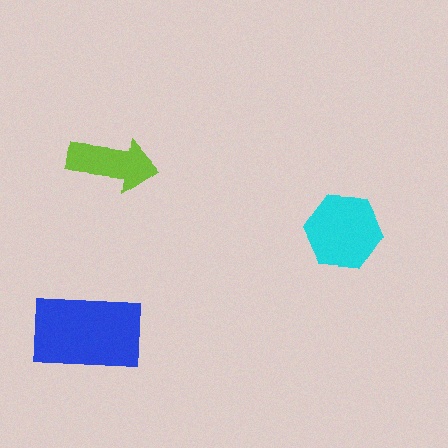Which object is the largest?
The blue rectangle.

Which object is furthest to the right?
The cyan hexagon is rightmost.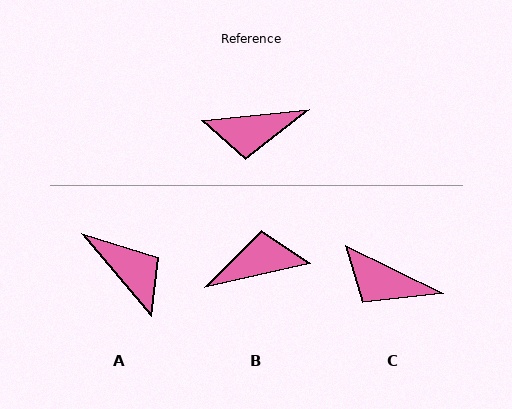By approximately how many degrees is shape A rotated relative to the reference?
Approximately 124 degrees counter-clockwise.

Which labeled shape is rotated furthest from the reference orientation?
B, about 173 degrees away.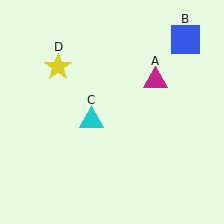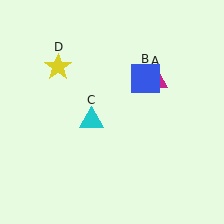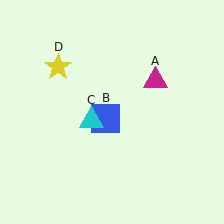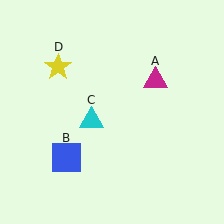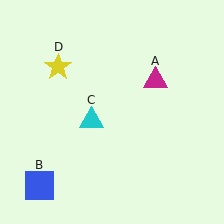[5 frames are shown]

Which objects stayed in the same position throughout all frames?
Magenta triangle (object A) and cyan triangle (object C) and yellow star (object D) remained stationary.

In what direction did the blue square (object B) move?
The blue square (object B) moved down and to the left.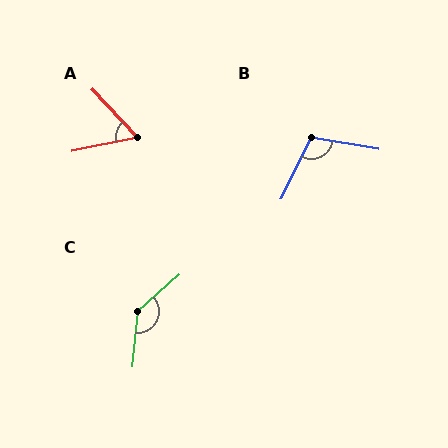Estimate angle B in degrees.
Approximately 107 degrees.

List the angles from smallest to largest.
A (58°), B (107°), C (137°).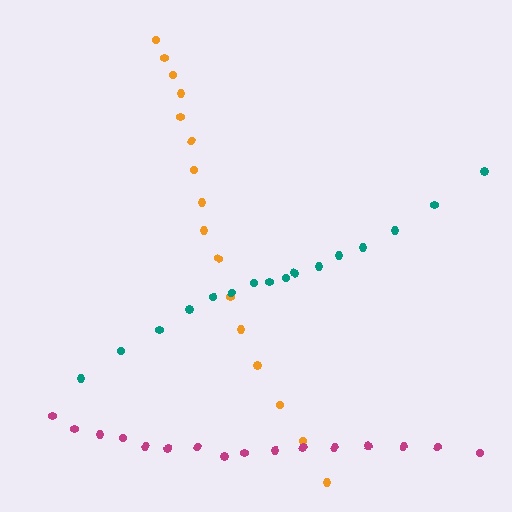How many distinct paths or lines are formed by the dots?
There are 3 distinct paths.